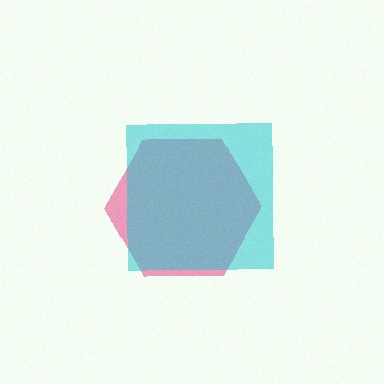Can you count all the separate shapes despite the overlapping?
Yes, there are 2 separate shapes.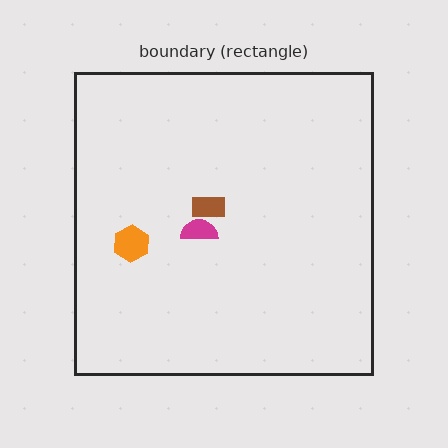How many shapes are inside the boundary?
3 inside, 0 outside.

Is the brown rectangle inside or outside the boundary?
Inside.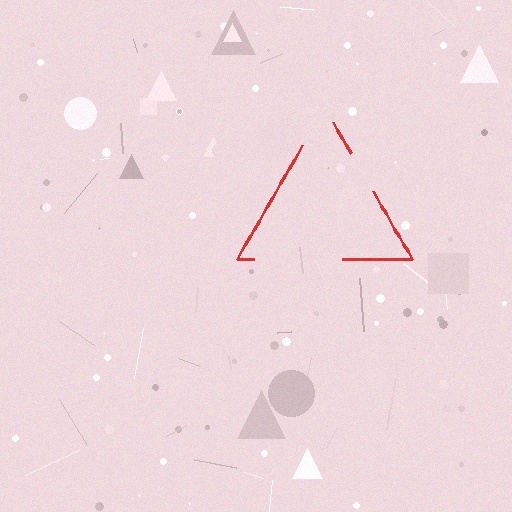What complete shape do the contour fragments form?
The contour fragments form a triangle.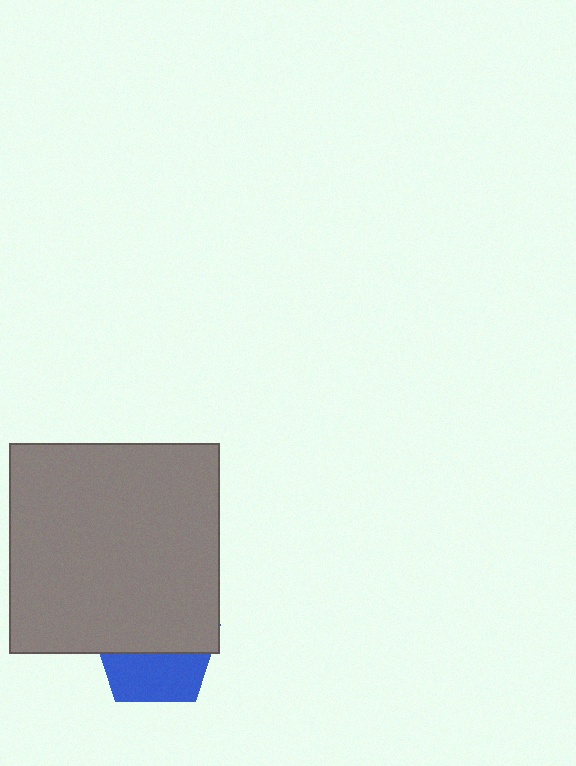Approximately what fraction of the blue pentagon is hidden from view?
Roughly 59% of the blue pentagon is hidden behind the gray square.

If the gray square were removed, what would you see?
You would see the complete blue pentagon.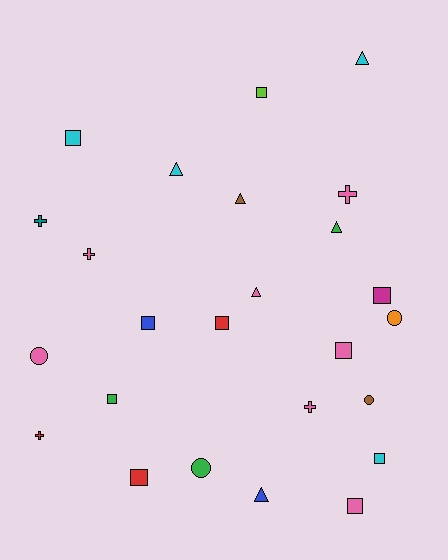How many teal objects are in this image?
There is 1 teal object.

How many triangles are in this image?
There are 6 triangles.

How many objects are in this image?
There are 25 objects.